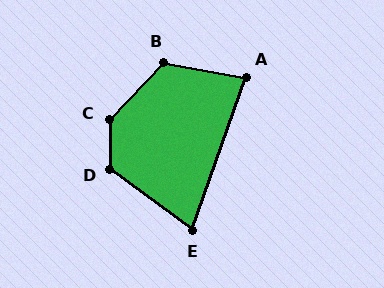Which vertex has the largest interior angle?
C, at approximately 136 degrees.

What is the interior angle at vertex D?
Approximately 127 degrees (obtuse).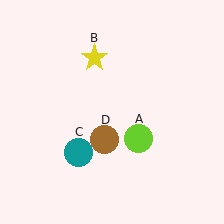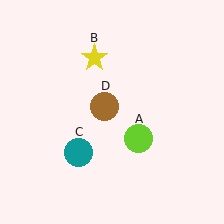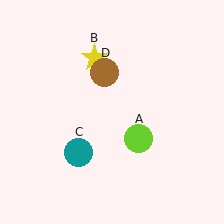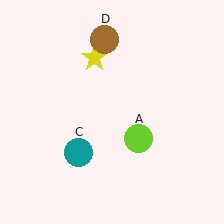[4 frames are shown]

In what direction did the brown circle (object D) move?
The brown circle (object D) moved up.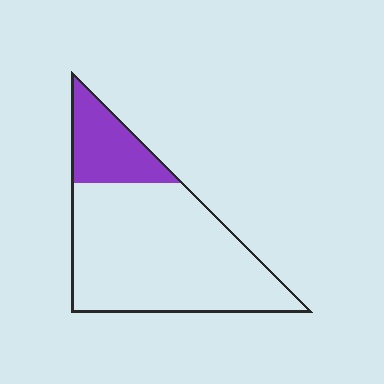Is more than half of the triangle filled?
No.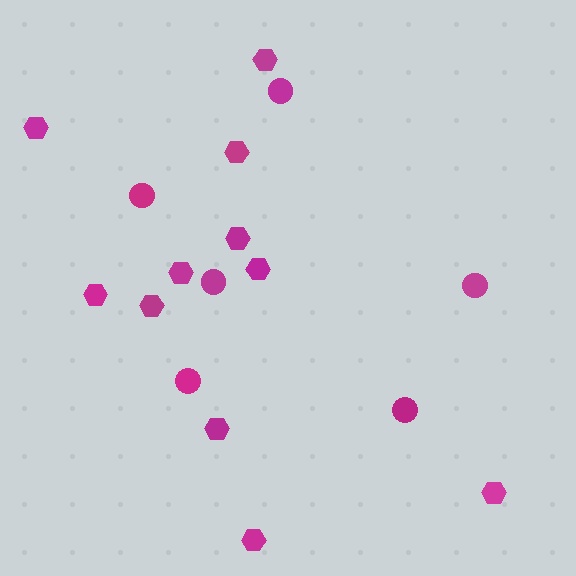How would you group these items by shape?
There are 2 groups: one group of hexagons (11) and one group of circles (6).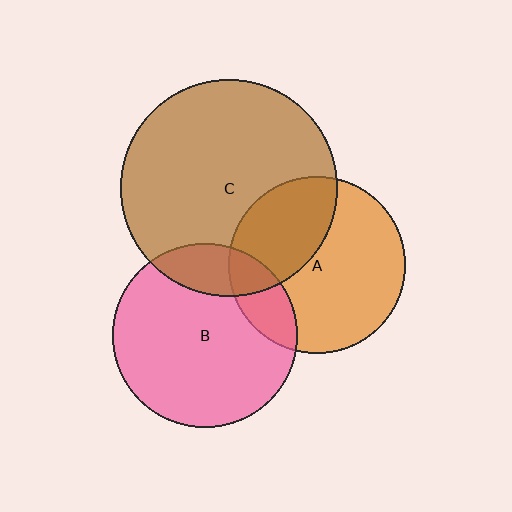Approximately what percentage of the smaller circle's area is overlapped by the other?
Approximately 35%.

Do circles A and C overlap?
Yes.